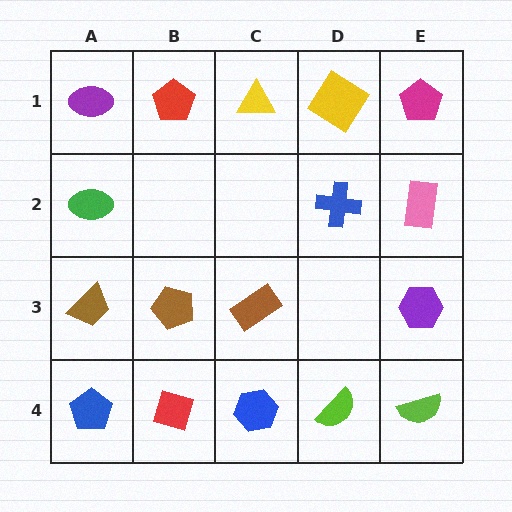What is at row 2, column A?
A green ellipse.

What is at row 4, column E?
A lime semicircle.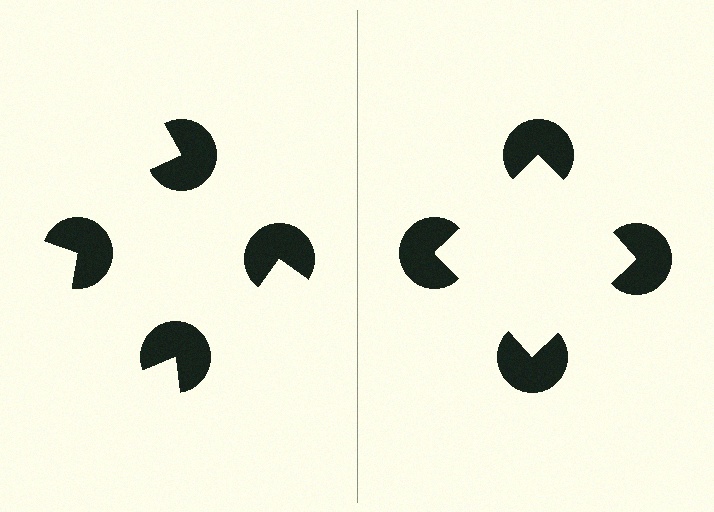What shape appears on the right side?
An illusory square.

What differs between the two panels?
The pac-man discs are positioned identically on both sides; only the wedge orientations differ. On the right they align to a square; on the left they are misaligned.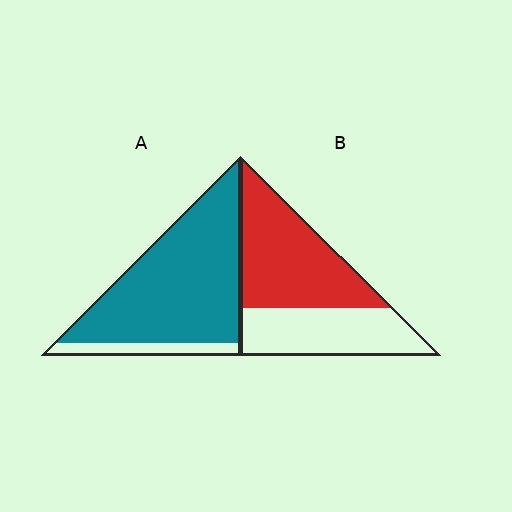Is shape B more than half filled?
Yes.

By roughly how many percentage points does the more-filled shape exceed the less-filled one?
By roughly 30 percentage points (A over B).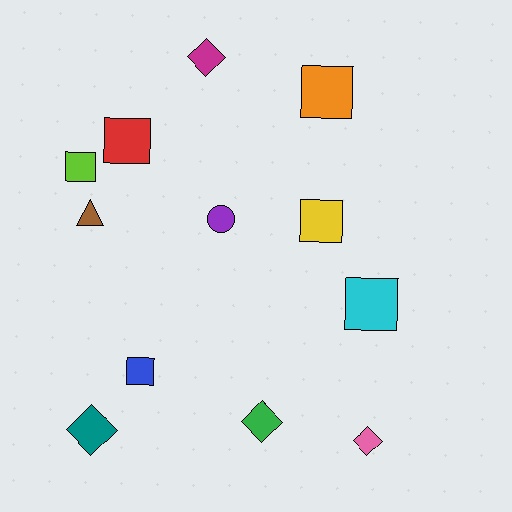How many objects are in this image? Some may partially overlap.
There are 12 objects.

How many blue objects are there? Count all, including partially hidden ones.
There is 1 blue object.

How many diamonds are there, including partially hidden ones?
There are 4 diamonds.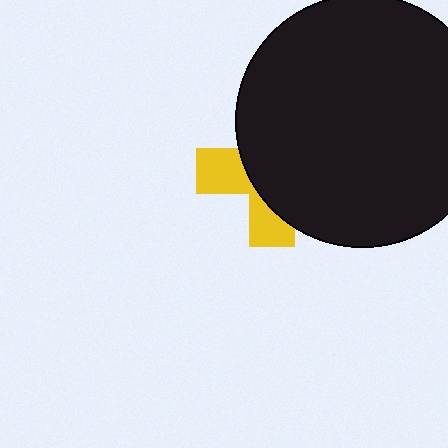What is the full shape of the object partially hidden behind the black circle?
The partially hidden object is a yellow cross.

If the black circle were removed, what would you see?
You would see the complete yellow cross.